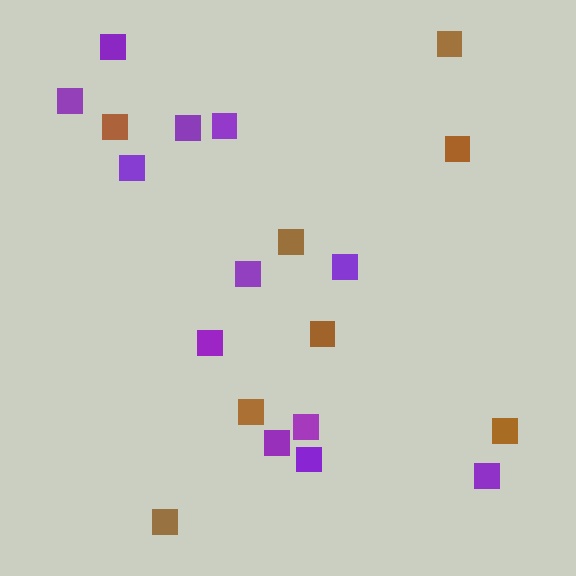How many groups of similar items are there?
There are 2 groups: one group of purple squares (12) and one group of brown squares (8).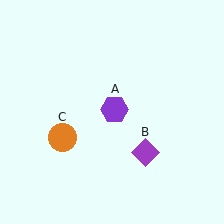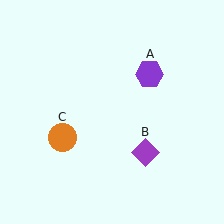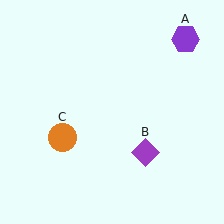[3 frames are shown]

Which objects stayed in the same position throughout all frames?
Purple diamond (object B) and orange circle (object C) remained stationary.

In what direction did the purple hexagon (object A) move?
The purple hexagon (object A) moved up and to the right.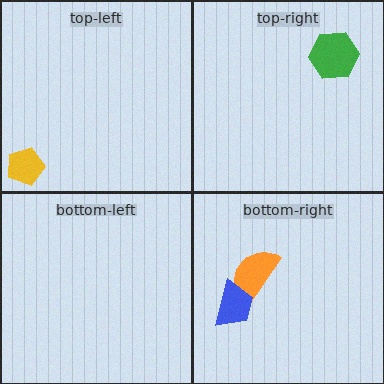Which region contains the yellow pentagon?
The top-left region.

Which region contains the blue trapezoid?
The bottom-right region.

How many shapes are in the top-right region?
1.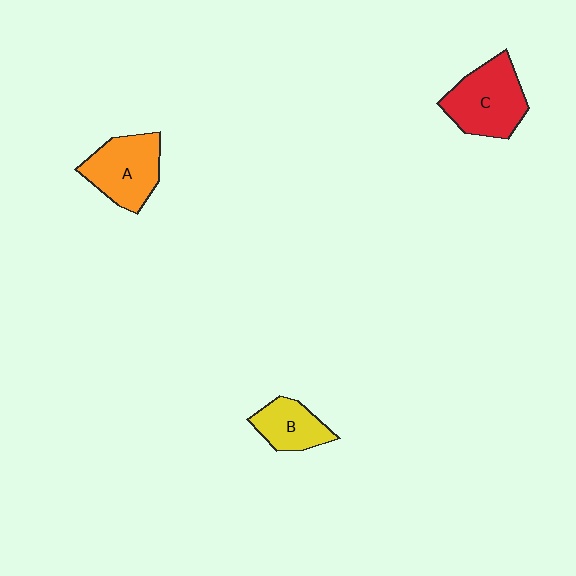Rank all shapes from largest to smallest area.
From largest to smallest: C (red), A (orange), B (yellow).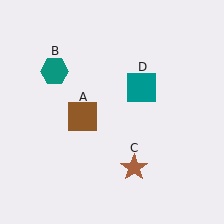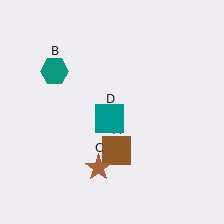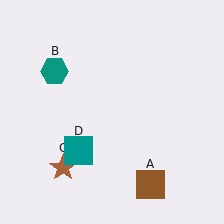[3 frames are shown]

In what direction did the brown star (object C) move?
The brown star (object C) moved left.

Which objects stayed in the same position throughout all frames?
Teal hexagon (object B) remained stationary.